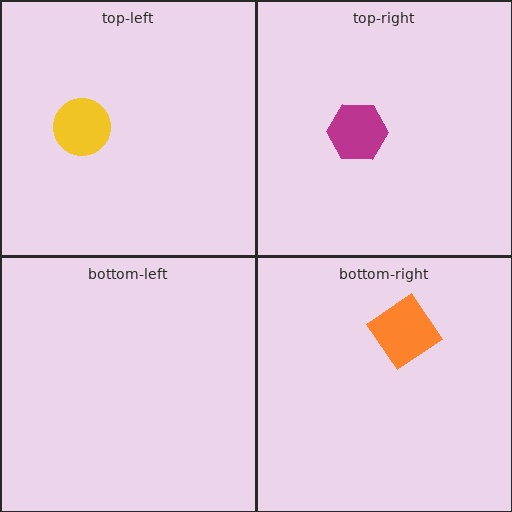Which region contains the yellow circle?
The top-left region.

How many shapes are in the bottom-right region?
1.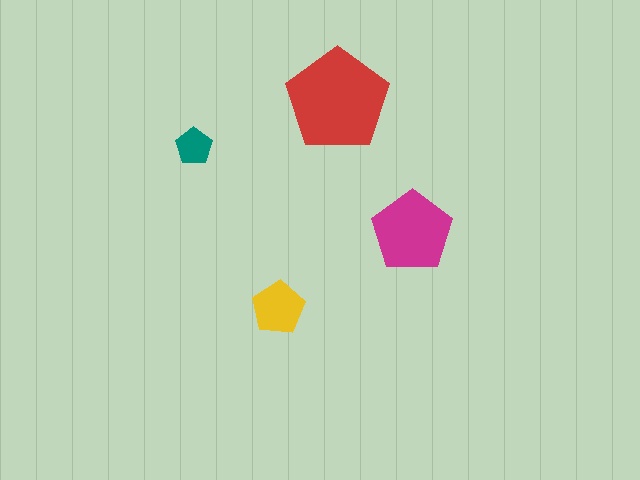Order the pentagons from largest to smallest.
the red one, the magenta one, the yellow one, the teal one.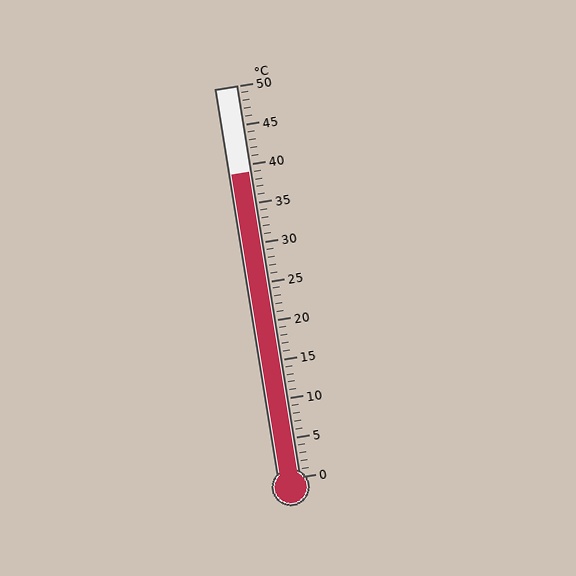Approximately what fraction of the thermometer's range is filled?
The thermometer is filled to approximately 80% of its range.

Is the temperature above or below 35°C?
The temperature is above 35°C.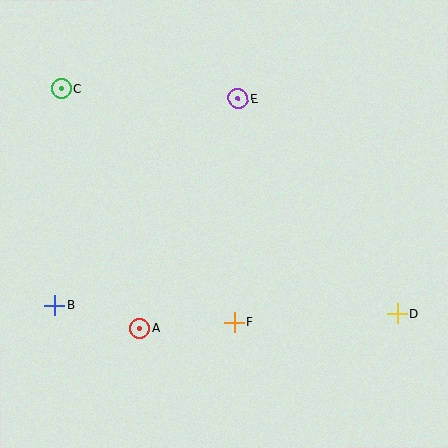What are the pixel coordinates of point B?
Point B is at (55, 305).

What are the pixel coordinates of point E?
Point E is at (238, 99).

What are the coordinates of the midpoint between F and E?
The midpoint between F and E is at (237, 210).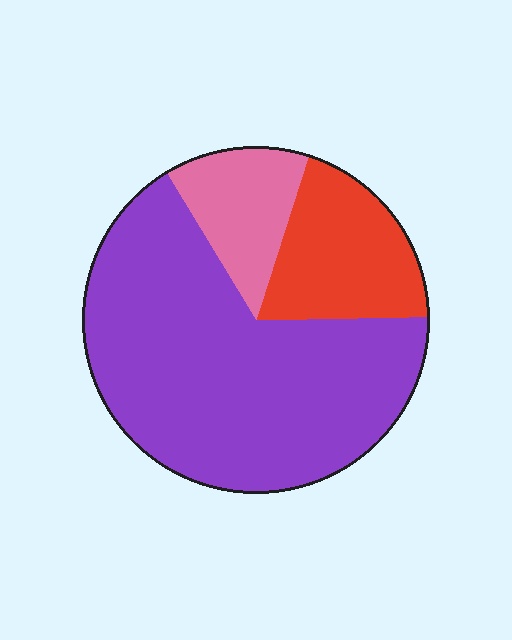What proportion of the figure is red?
Red takes up about one fifth (1/5) of the figure.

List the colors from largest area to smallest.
From largest to smallest: purple, red, pink.